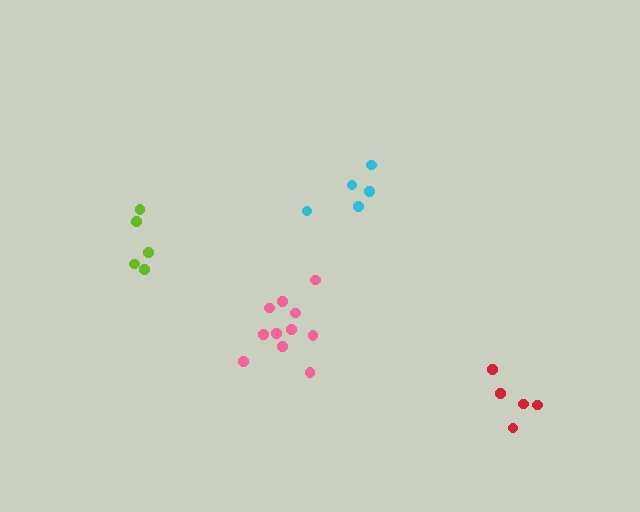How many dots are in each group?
Group 1: 5 dots, Group 2: 5 dots, Group 3: 11 dots, Group 4: 5 dots (26 total).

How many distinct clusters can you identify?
There are 4 distinct clusters.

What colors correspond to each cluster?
The clusters are colored: cyan, lime, pink, red.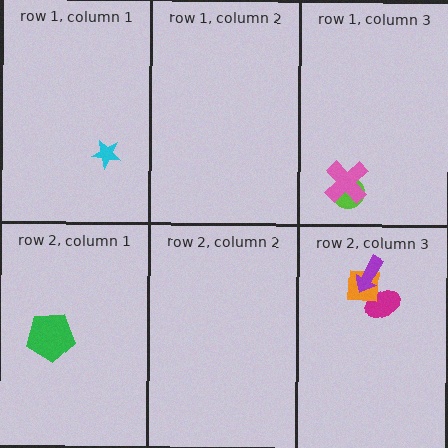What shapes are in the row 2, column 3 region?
The magenta ellipse, the orange square, the purple arrow.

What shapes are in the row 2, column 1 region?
The green pentagon.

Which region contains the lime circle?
The row 1, column 3 region.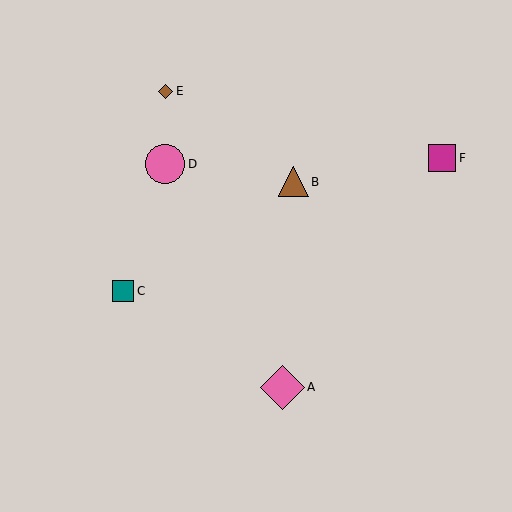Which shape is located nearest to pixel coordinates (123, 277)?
The teal square (labeled C) at (123, 291) is nearest to that location.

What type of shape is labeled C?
Shape C is a teal square.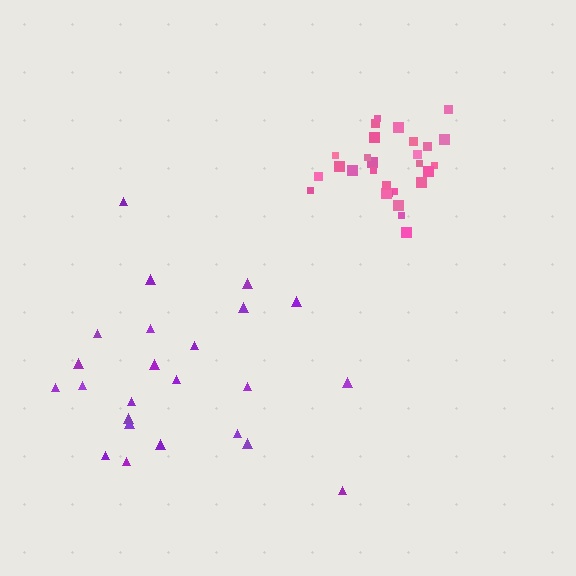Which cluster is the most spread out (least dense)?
Purple.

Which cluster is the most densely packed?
Pink.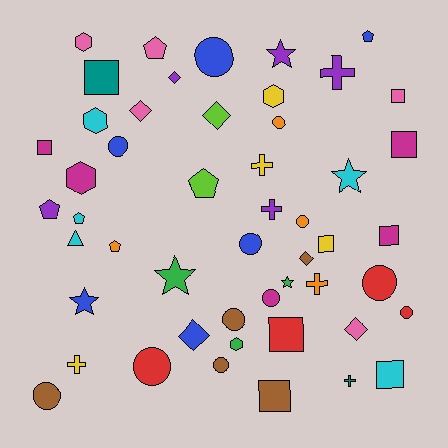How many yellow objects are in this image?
There are 4 yellow objects.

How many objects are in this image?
There are 50 objects.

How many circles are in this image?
There are 12 circles.